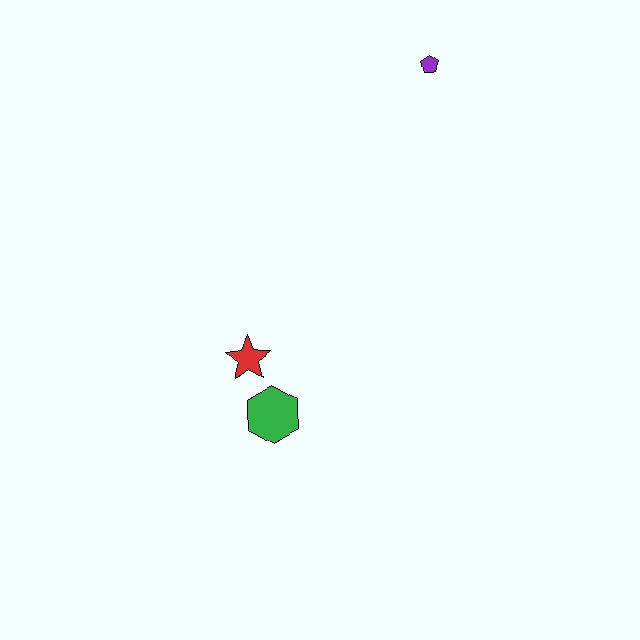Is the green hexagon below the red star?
Yes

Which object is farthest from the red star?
The purple pentagon is farthest from the red star.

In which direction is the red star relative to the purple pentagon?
The red star is below the purple pentagon.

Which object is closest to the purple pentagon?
The red star is closest to the purple pentagon.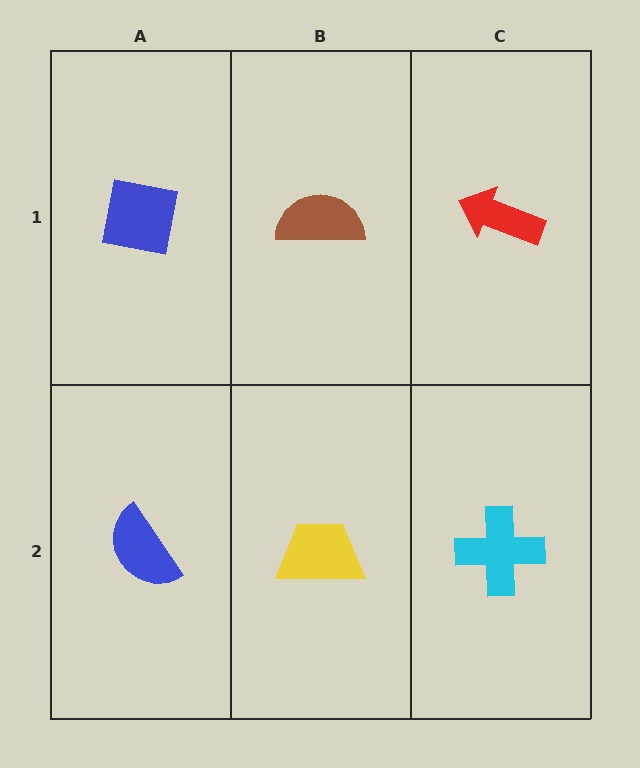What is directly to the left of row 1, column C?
A brown semicircle.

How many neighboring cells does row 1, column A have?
2.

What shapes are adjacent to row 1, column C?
A cyan cross (row 2, column C), a brown semicircle (row 1, column B).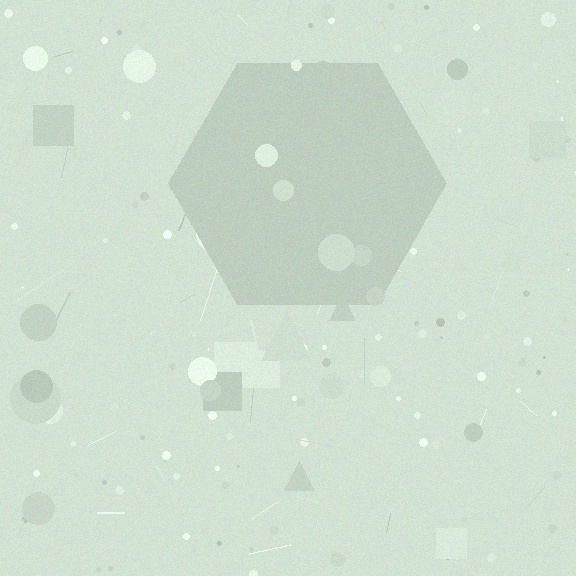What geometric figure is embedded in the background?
A hexagon is embedded in the background.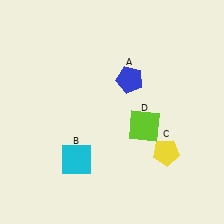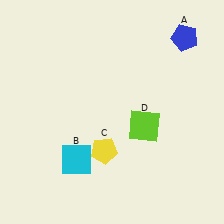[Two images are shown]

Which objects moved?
The objects that moved are: the blue pentagon (A), the yellow pentagon (C).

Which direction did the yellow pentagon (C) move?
The yellow pentagon (C) moved left.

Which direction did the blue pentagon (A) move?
The blue pentagon (A) moved right.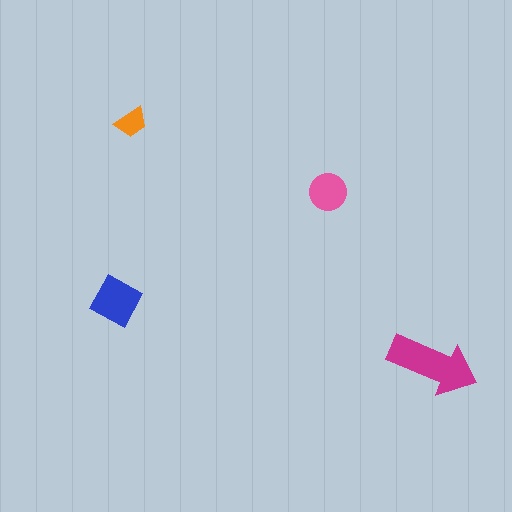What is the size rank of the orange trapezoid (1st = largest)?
4th.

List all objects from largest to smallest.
The magenta arrow, the blue diamond, the pink circle, the orange trapezoid.